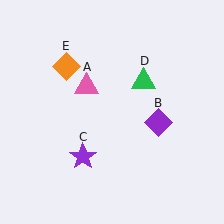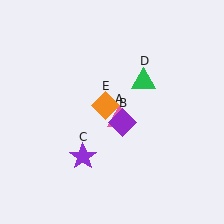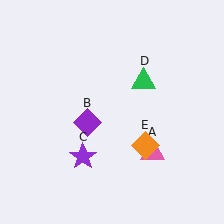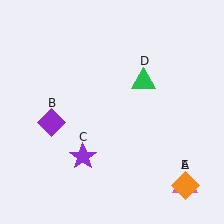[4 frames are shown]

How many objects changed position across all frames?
3 objects changed position: pink triangle (object A), purple diamond (object B), orange diamond (object E).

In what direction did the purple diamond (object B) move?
The purple diamond (object B) moved left.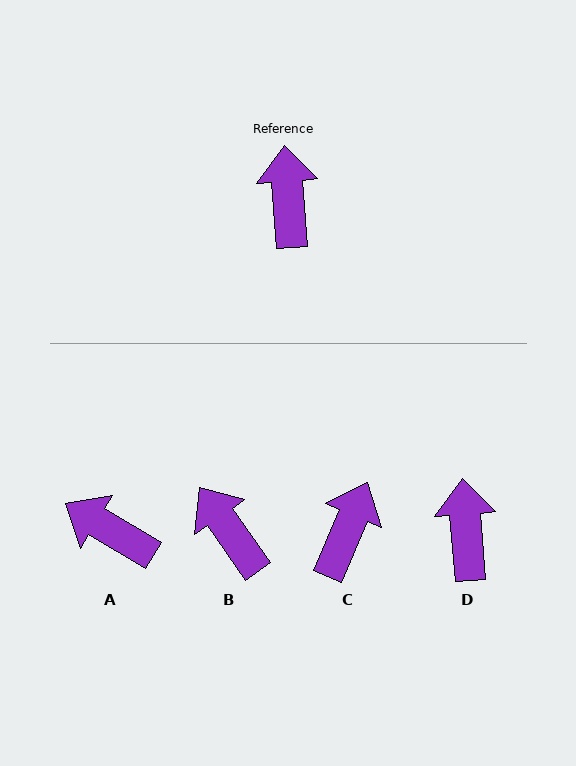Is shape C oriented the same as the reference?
No, it is off by about 28 degrees.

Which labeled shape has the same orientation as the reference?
D.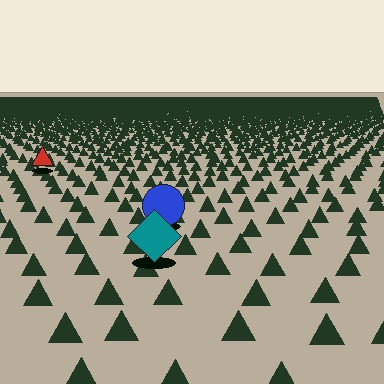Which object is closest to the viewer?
The teal diamond is closest. The texture marks near it are larger and more spread out.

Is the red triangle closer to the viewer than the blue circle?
No. The blue circle is closer — you can tell from the texture gradient: the ground texture is coarser near it.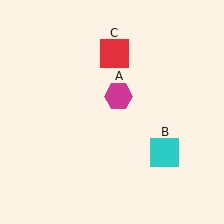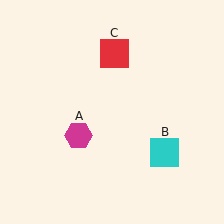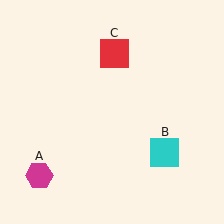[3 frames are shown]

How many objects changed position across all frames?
1 object changed position: magenta hexagon (object A).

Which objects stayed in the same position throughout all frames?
Cyan square (object B) and red square (object C) remained stationary.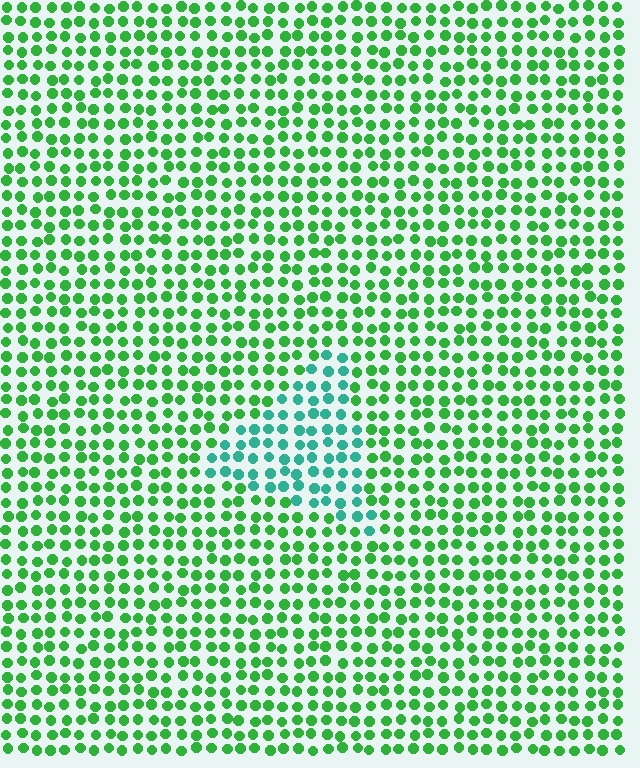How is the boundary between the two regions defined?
The boundary is defined purely by a slight shift in hue (about 42 degrees). Spacing, size, and orientation are identical on both sides.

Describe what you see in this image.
The image is filled with small green elements in a uniform arrangement. A triangle-shaped region is visible where the elements are tinted to a slightly different hue, forming a subtle color boundary.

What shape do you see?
I see a triangle.